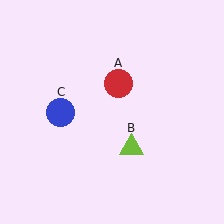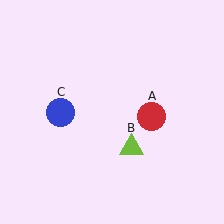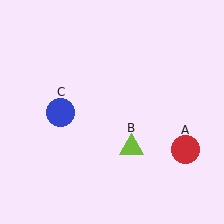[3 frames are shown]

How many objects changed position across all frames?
1 object changed position: red circle (object A).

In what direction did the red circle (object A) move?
The red circle (object A) moved down and to the right.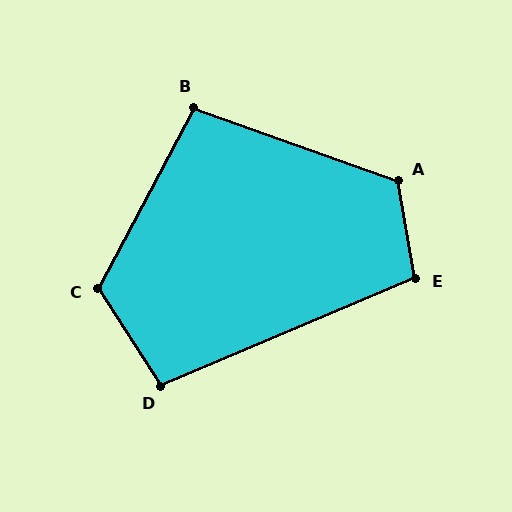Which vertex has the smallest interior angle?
B, at approximately 98 degrees.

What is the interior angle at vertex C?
Approximately 119 degrees (obtuse).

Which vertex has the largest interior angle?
A, at approximately 120 degrees.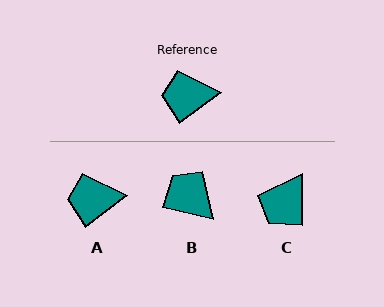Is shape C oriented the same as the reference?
No, it is off by about 53 degrees.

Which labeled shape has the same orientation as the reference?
A.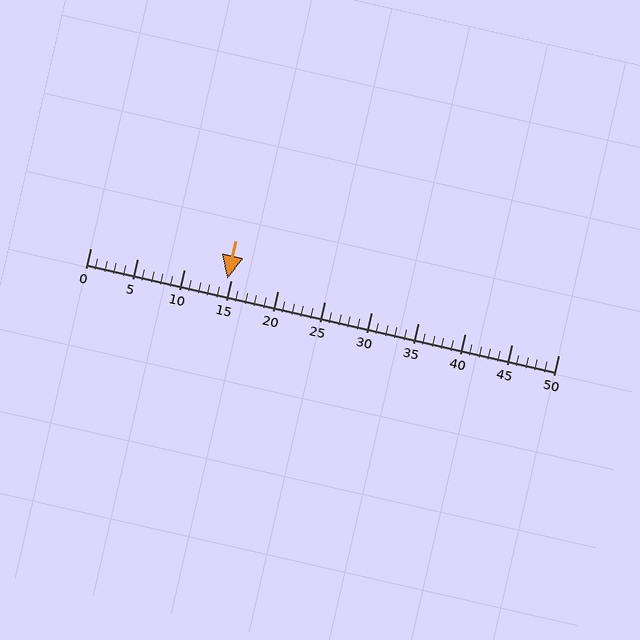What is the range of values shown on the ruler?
The ruler shows values from 0 to 50.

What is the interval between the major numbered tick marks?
The major tick marks are spaced 5 units apart.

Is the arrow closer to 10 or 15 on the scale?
The arrow is closer to 15.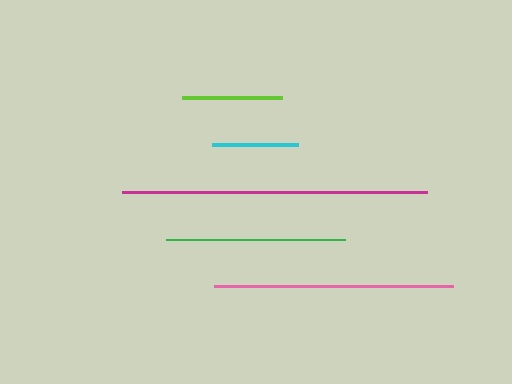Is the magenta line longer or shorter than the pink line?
The magenta line is longer than the pink line.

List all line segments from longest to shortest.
From longest to shortest: magenta, pink, green, lime, cyan.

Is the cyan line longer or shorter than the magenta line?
The magenta line is longer than the cyan line.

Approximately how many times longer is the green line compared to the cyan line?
The green line is approximately 2.1 times the length of the cyan line.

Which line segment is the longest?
The magenta line is the longest at approximately 305 pixels.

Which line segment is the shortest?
The cyan line is the shortest at approximately 86 pixels.